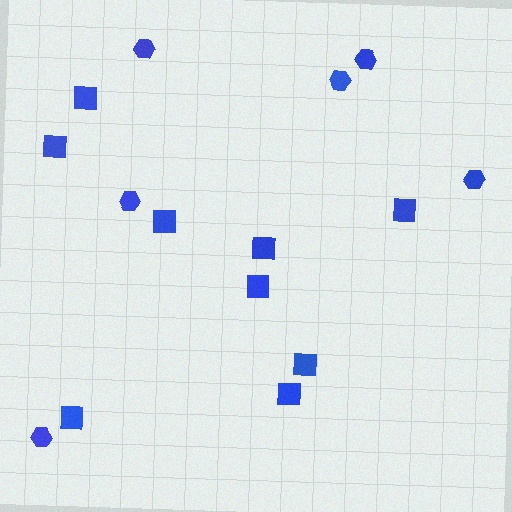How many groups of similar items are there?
There are 2 groups: one group of hexagons (6) and one group of squares (9).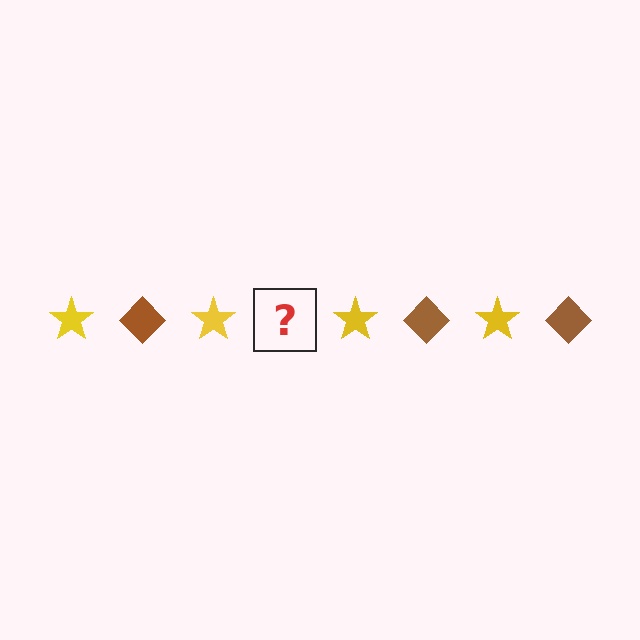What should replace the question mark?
The question mark should be replaced with a brown diamond.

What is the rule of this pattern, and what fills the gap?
The rule is that the pattern alternates between yellow star and brown diamond. The gap should be filled with a brown diamond.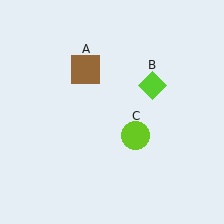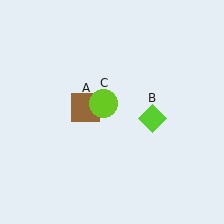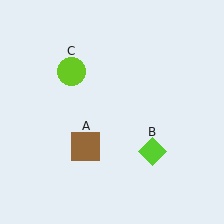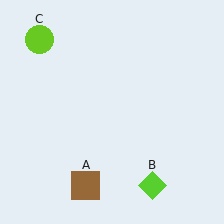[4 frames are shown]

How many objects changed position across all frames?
3 objects changed position: brown square (object A), lime diamond (object B), lime circle (object C).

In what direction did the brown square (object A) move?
The brown square (object A) moved down.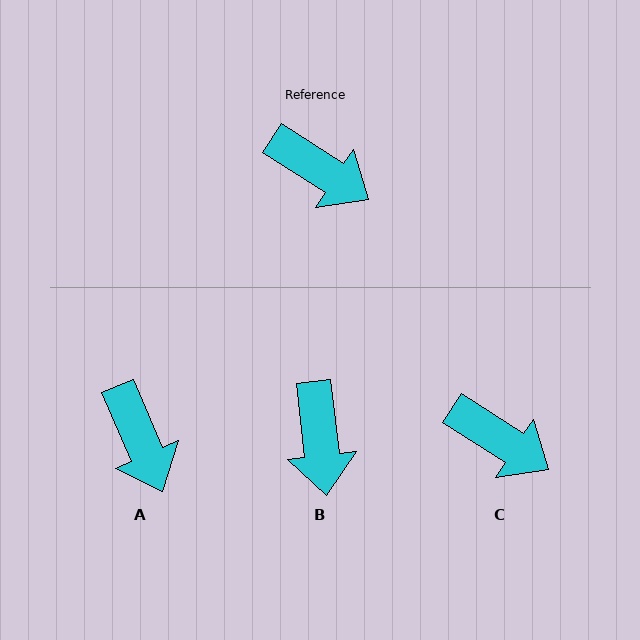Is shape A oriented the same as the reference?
No, it is off by about 34 degrees.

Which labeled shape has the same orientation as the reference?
C.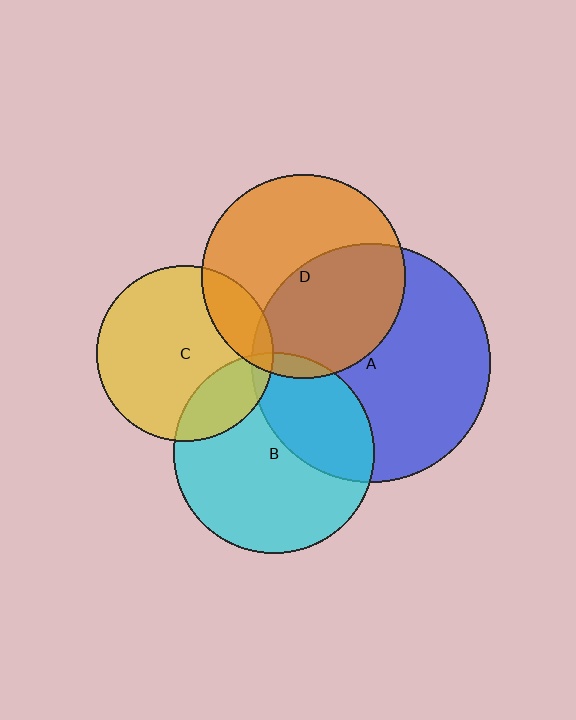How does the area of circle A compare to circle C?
Approximately 1.8 times.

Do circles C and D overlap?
Yes.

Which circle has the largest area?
Circle A (blue).